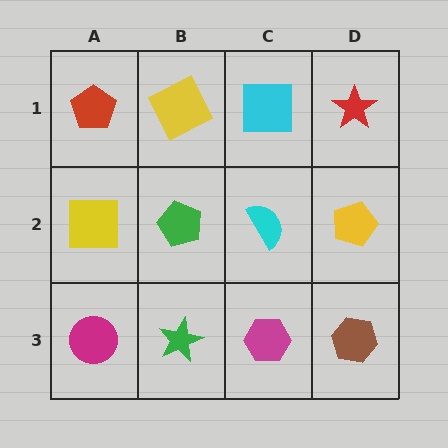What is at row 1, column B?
A yellow square.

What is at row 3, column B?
A green star.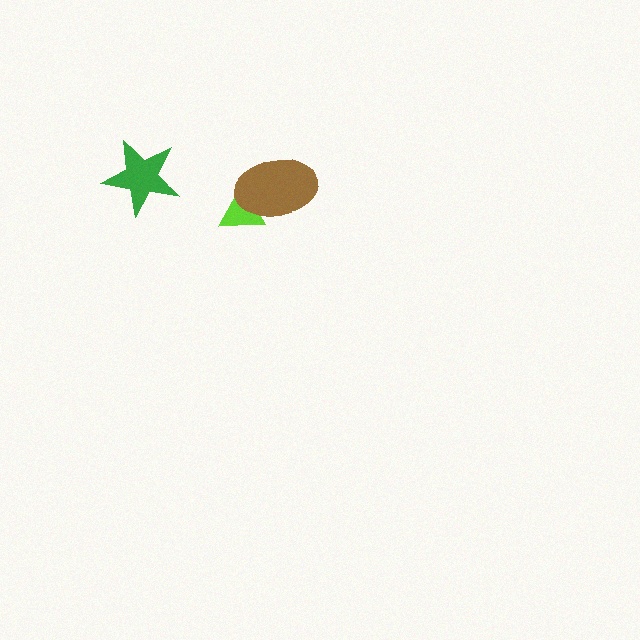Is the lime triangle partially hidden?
Yes, it is partially covered by another shape.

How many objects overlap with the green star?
0 objects overlap with the green star.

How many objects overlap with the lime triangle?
1 object overlaps with the lime triangle.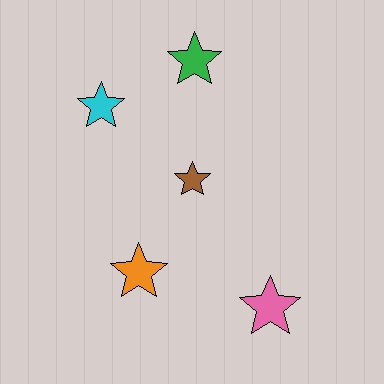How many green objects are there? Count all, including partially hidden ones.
There is 1 green object.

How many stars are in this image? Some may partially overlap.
There are 5 stars.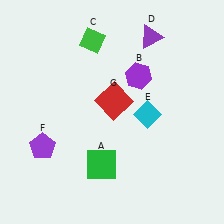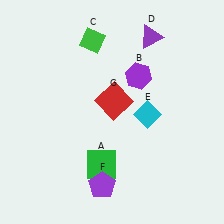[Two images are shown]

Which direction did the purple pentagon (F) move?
The purple pentagon (F) moved right.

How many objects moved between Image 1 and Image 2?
1 object moved between the two images.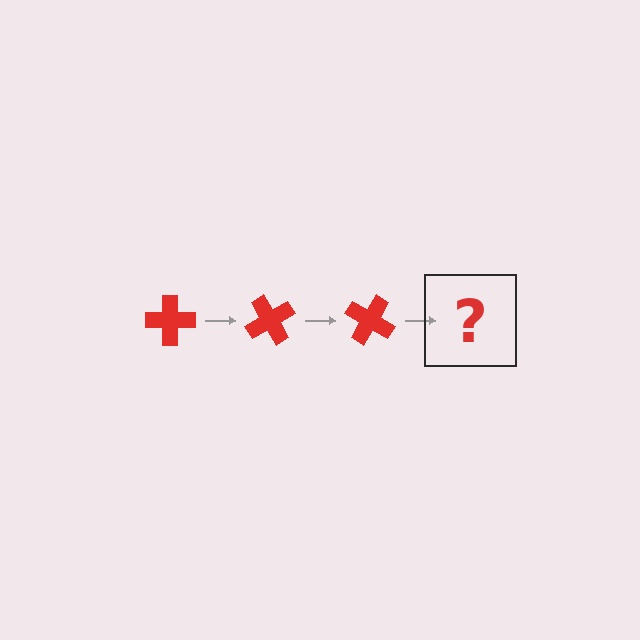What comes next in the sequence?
The next element should be a red cross rotated 180 degrees.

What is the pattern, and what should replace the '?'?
The pattern is that the cross rotates 60 degrees each step. The '?' should be a red cross rotated 180 degrees.